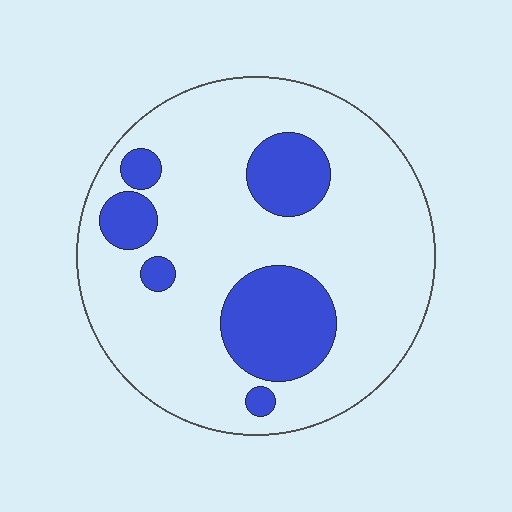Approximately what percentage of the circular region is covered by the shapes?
Approximately 20%.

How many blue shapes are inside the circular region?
6.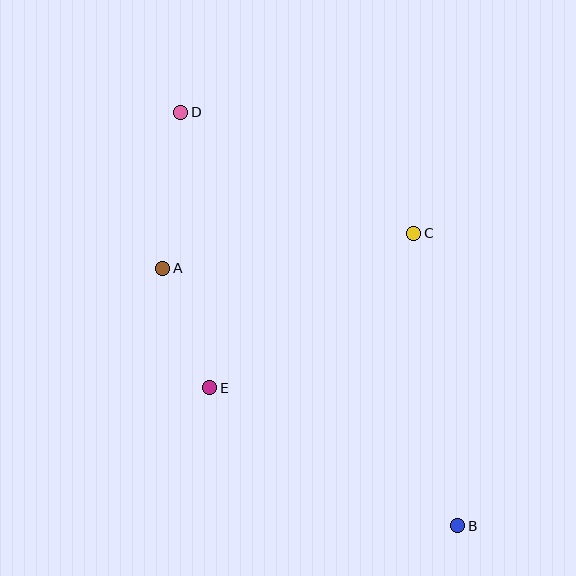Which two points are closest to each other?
Points A and E are closest to each other.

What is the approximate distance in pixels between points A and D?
The distance between A and D is approximately 157 pixels.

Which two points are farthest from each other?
Points B and D are farthest from each other.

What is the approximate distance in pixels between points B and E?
The distance between B and E is approximately 284 pixels.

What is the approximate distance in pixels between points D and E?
The distance between D and E is approximately 277 pixels.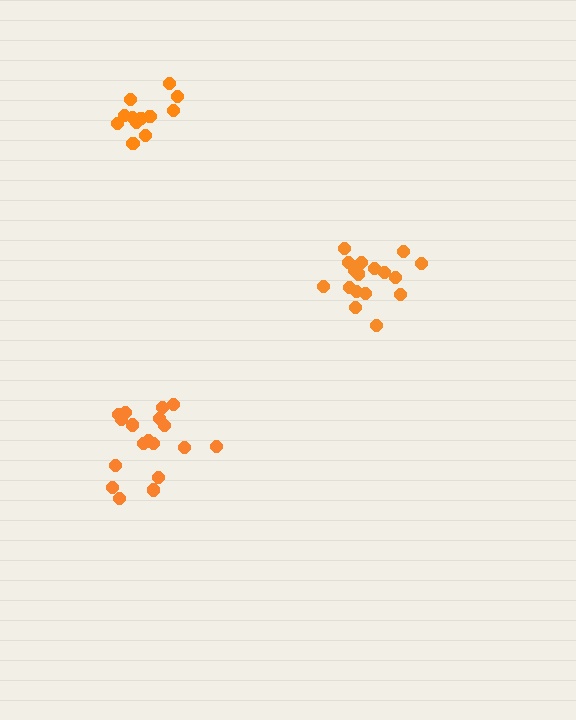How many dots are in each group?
Group 1: 18 dots, Group 2: 17 dots, Group 3: 12 dots (47 total).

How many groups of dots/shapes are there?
There are 3 groups.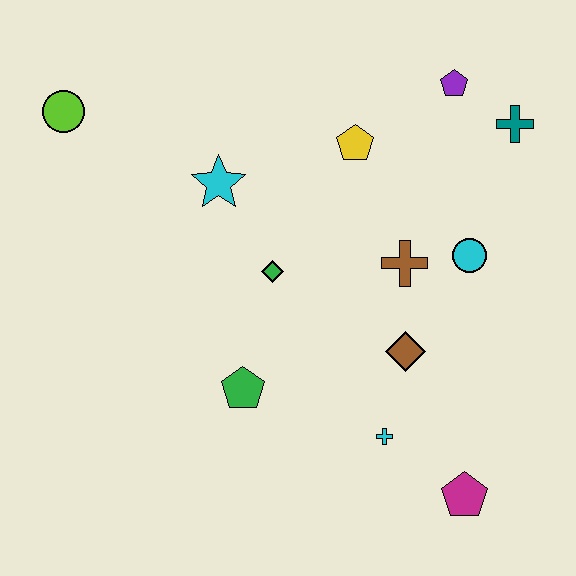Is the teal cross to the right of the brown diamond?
Yes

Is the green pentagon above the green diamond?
No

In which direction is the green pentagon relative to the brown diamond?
The green pentagon is to the left of the brown diamond.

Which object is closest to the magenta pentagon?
The cyan cross is closest to the magenta pentagon.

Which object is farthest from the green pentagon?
The teal cross is farthest from the green pentagon.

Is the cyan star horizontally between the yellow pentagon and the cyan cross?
No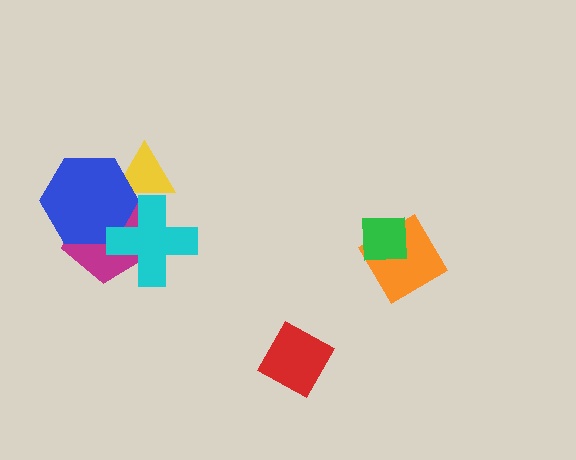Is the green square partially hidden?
No, no other shape covers it.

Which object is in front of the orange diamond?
The green square is in front of the orange diamond.